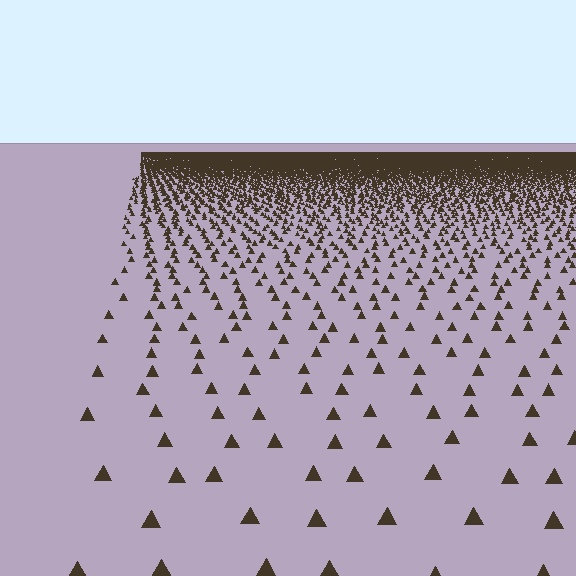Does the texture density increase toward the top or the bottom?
Density increases toward the top.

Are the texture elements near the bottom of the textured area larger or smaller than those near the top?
Larger. Near the bottom, elements are closer to the viewer and appear at a bigger on-screen size.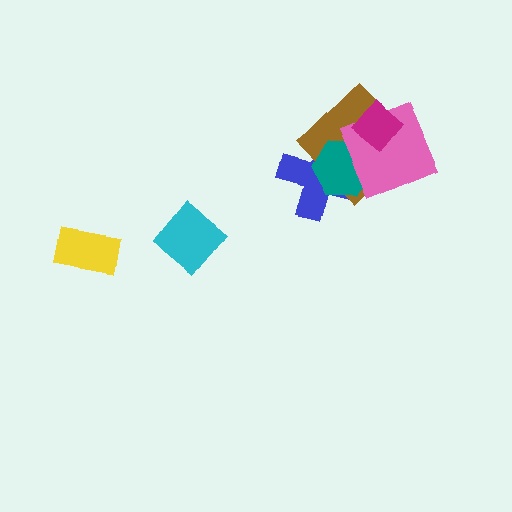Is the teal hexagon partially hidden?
Yes, it is partially covered by another shape.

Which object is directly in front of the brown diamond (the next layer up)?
The teal hexagon is directly in front of the brown diamond.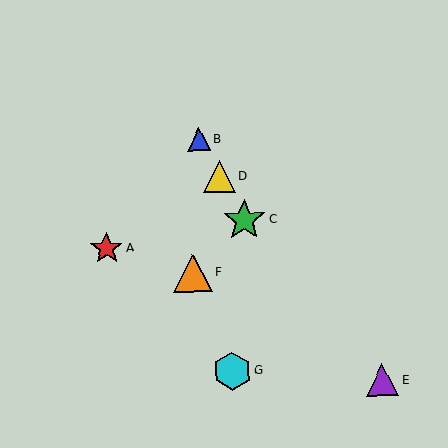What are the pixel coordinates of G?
Object G is at (232, 371).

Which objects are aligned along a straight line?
Objects B, C, D are aligned along a straight line.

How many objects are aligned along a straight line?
3 objects (B, C, D) are aligned along a straight line.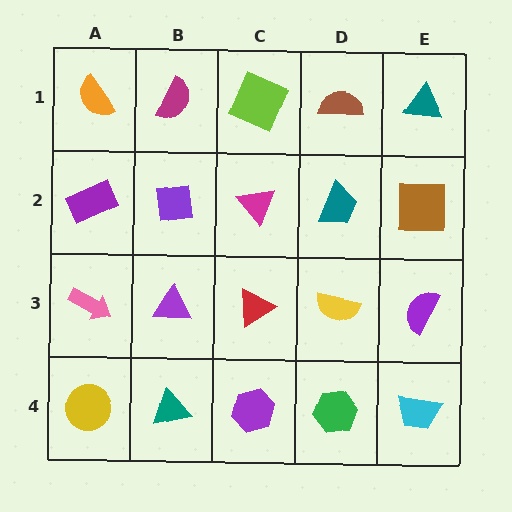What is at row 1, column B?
A magenta semicircle.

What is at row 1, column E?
A teal triangle.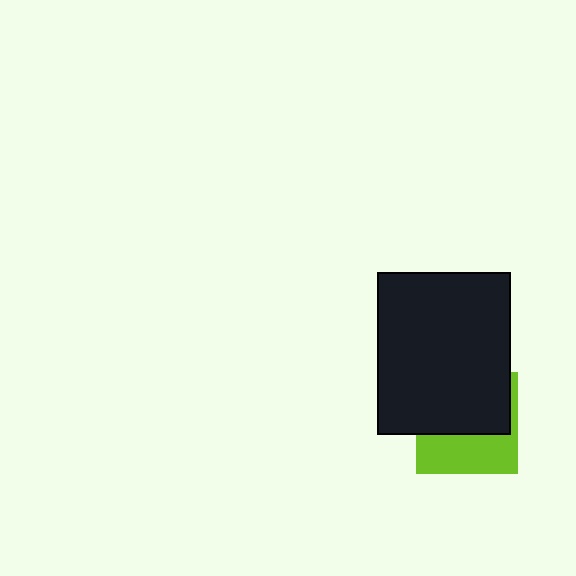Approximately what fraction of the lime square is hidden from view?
Roughly 59% of the lime square is hidden behind the black rectangle.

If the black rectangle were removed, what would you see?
You would see the complete lime square.